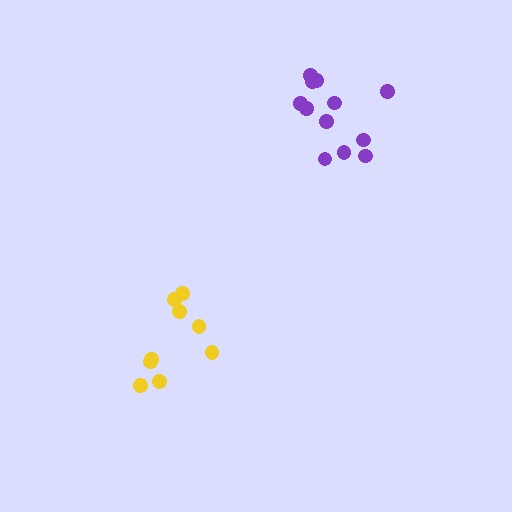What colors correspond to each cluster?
The clusters are colored: yellow, purple.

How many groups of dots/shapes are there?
There are 2 groups.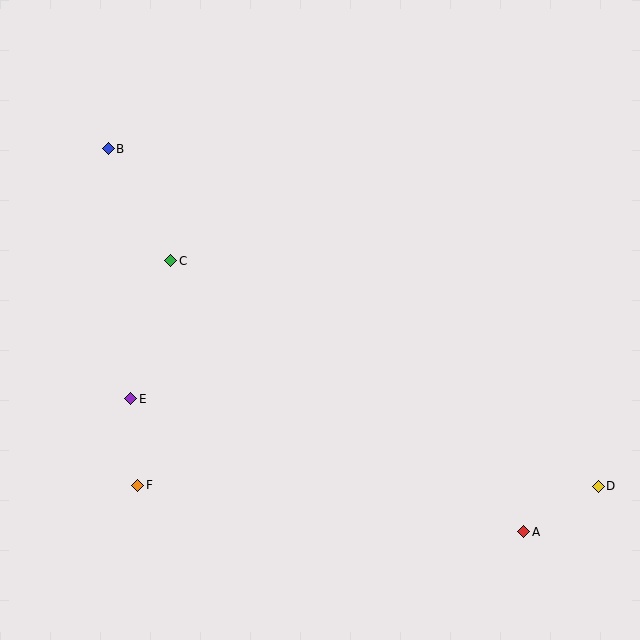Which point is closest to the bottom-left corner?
Point F is closest to the bottom-left corner.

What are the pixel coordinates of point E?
Point E is at (131, 399).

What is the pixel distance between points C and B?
The distance between C and B is 128 pixels.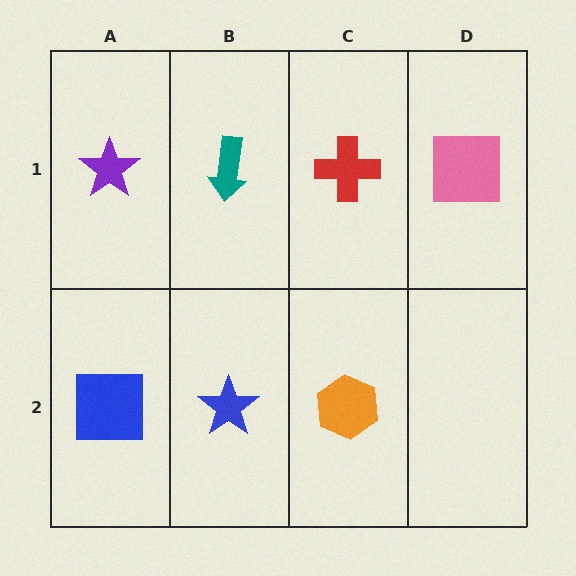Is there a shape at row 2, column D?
No, that cell is empty.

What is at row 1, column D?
A pink square.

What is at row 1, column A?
A purple star.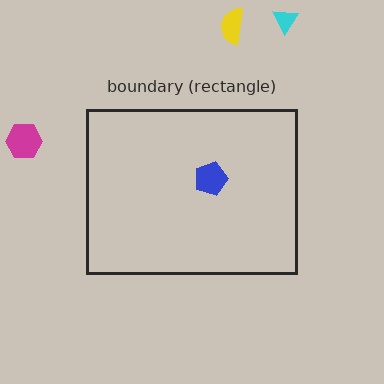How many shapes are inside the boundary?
1 inside, 3 outside.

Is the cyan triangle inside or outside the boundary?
Outside.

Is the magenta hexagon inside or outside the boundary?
Outside.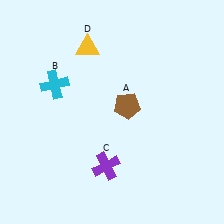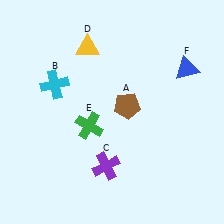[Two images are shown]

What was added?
A green cross (E), a blue triangle (F) were added in Image 2.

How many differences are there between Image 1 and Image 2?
There are 2 differences between the two images.